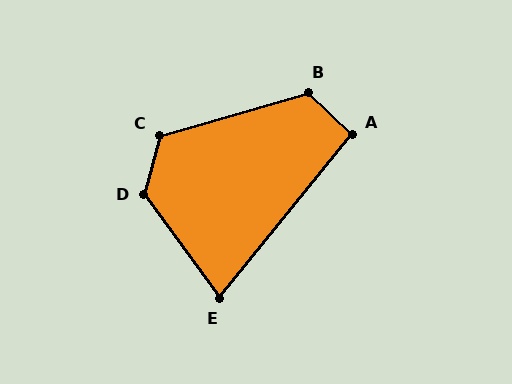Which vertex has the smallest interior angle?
E, at approximately 75 degrees.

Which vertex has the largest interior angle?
D, at approximately 129 degrees.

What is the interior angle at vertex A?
Approximately 94 degrees (approximately right).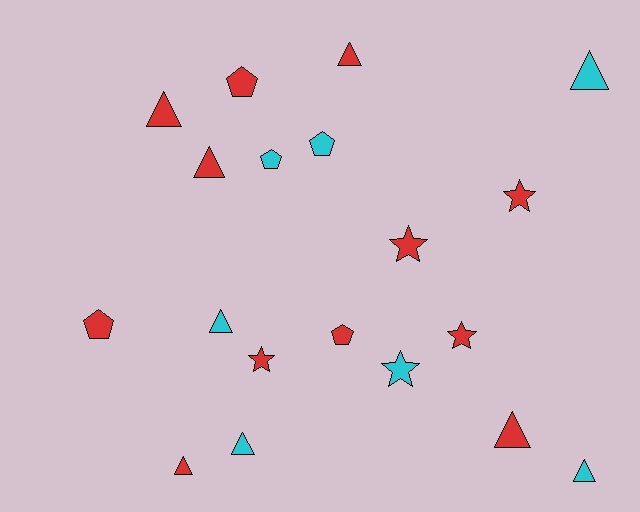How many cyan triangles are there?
There are 4 cyan triangles.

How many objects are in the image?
There are 19 objects.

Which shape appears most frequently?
Triangle, with 9 objects.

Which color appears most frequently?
Red, with 12 objects.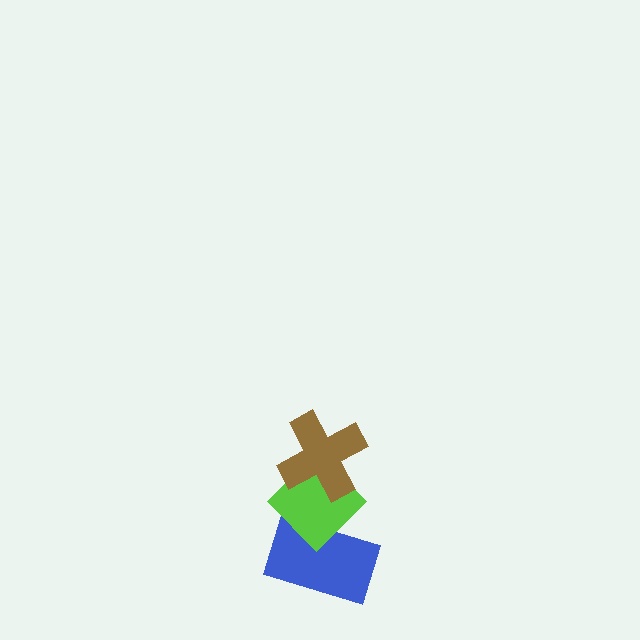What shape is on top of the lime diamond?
The brown cross is on top of the lime diamond.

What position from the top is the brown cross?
The brown cross is 1st from the top.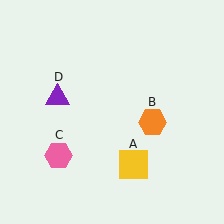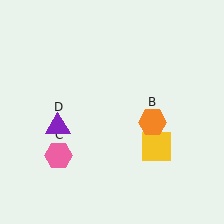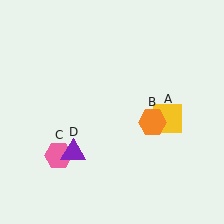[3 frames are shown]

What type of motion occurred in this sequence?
The yellow square (object A), purple triangle (object D) rotated counterclockwise around the center of the scene.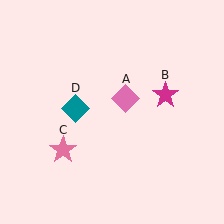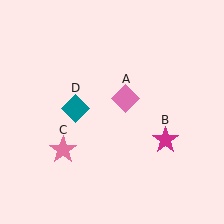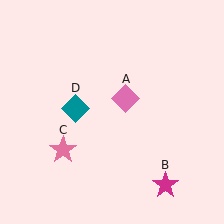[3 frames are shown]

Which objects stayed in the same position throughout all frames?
Pink diamond (object A) and pink star (object C) and teal diamond (object D) remained stationary.